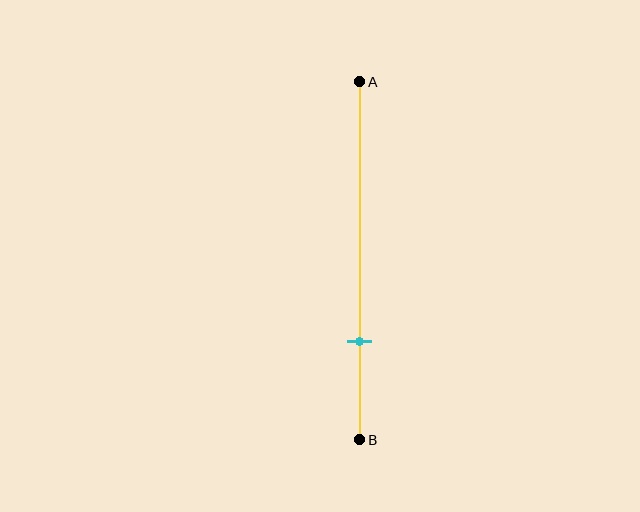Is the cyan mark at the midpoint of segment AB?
No, the mark is at about 75% from A, not at the 50% midpoint.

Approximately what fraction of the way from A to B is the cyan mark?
The cyan mark is approximately 75% of the way from A to B.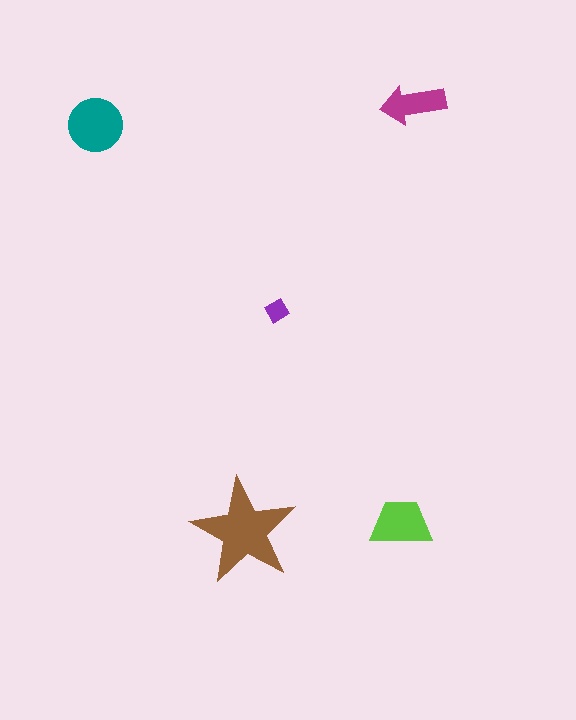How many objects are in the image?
There are 5 objects in the image.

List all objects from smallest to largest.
The purple diamond, the magenta arrow, the lime trapezoid, the teal circle, the brown star.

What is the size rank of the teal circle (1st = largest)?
2nd.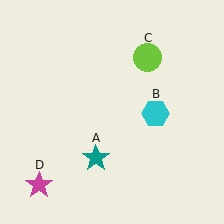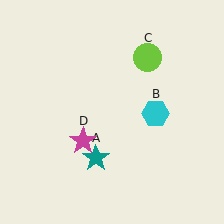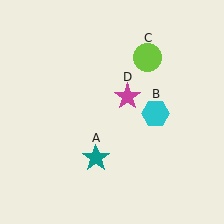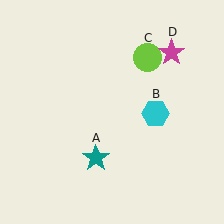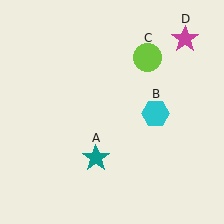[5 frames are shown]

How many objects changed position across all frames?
1 object changed position: magenta star (object D).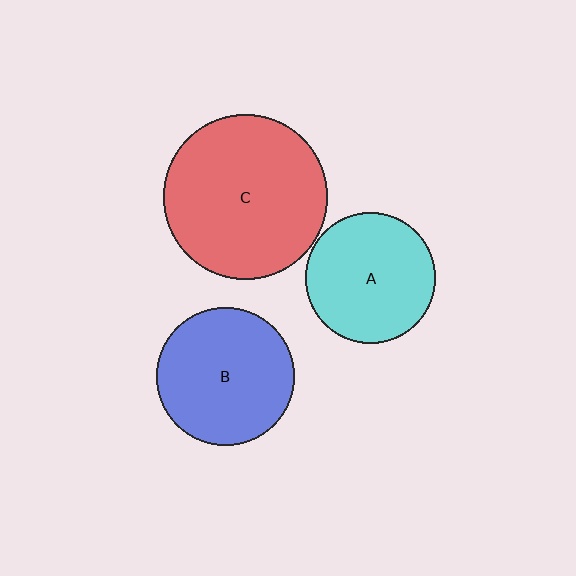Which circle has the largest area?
Circle C (red).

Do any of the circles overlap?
No, none of the circles overlap.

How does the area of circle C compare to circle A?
Approximately 1.6 times.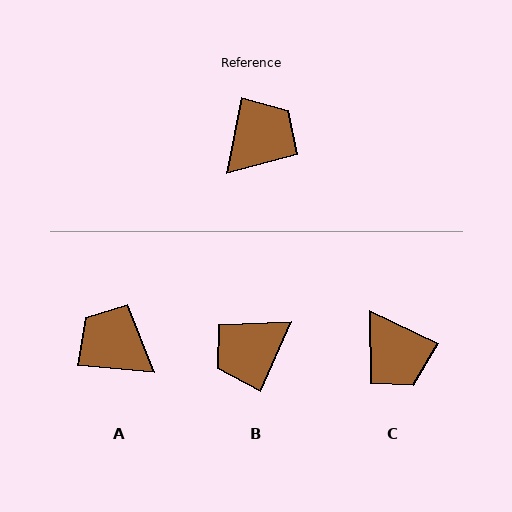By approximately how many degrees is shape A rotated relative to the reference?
Approximately 96 degrees counter-clockwise.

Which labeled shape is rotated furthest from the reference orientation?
B, about 167 degrees away.